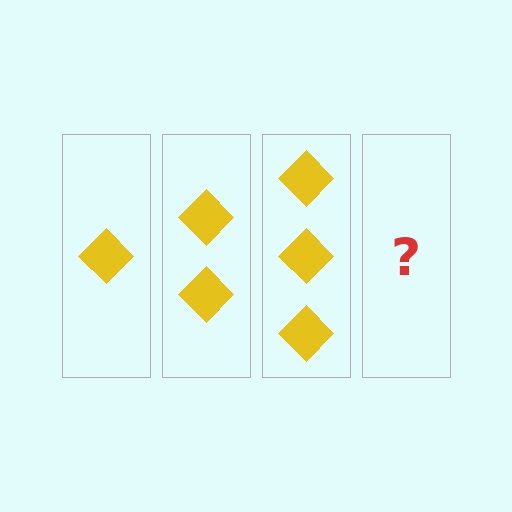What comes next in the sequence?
The next element should be 4 diamonds.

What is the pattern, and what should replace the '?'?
The pattern is that each step adds one more diamond. The '?' should be 4 diamonds.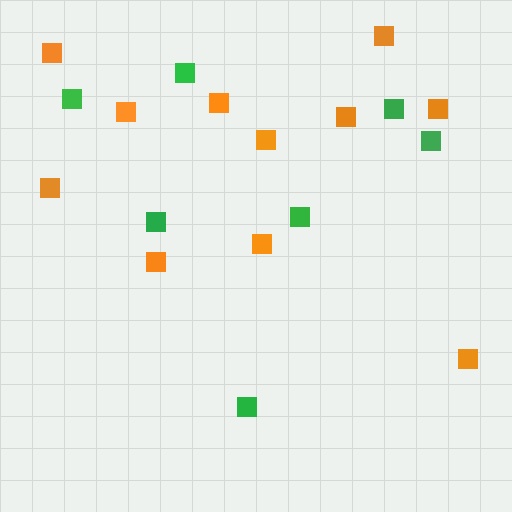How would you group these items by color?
There are 2 groups: one group of orange squares (11) and one group of green squares (7).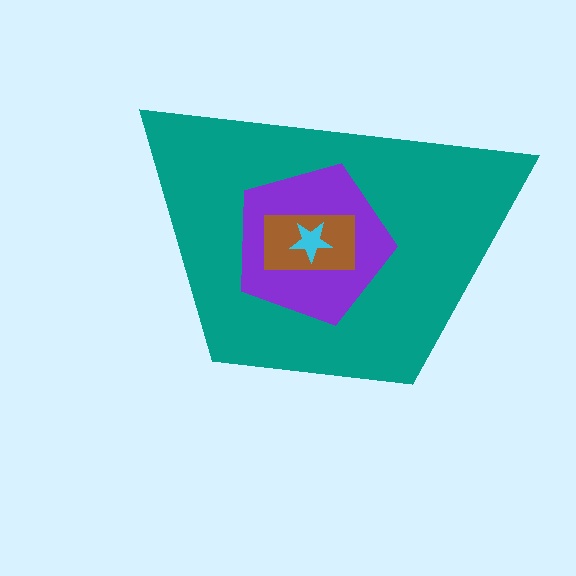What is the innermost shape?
The cyan star.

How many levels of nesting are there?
4.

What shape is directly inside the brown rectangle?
The cyan star.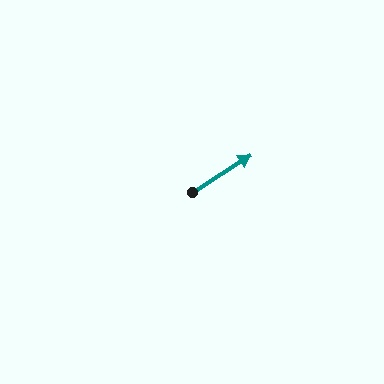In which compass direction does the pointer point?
Northeast.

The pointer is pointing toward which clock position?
Roughly 2 o'clock.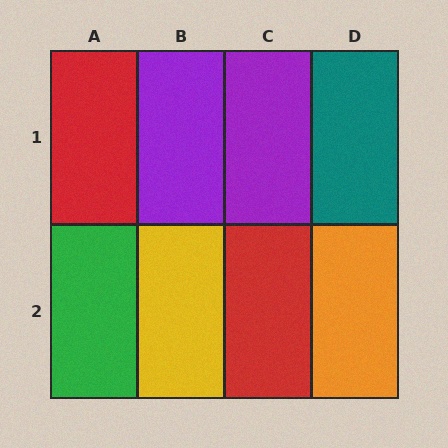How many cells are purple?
2 cells are purple.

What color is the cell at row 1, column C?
Purple.